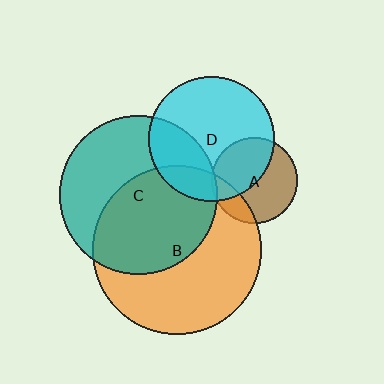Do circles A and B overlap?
Yes.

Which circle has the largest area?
Circle B (orange).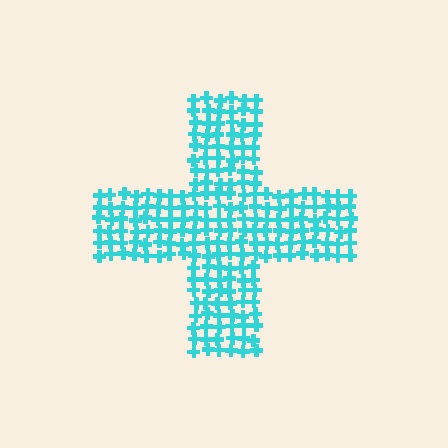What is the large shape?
The large shape is a cross.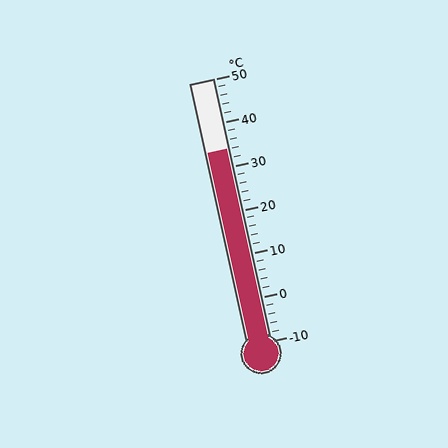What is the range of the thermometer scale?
The thermometer scale ranges from -10°C to 50°C.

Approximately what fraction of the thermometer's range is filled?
The thermometer is filled to approximately 75% of its range.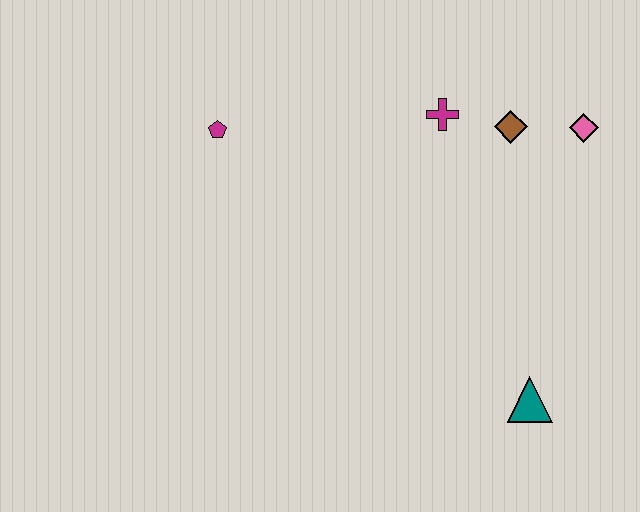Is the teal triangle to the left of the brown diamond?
No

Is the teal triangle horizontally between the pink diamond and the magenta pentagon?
Yes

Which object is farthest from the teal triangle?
The magenta pentagon is farthest from the teal triangle.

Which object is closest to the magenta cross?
The brown diamond is closest to the magenta cross.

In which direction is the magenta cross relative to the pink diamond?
The magenta cross is to the left of the pink diamond.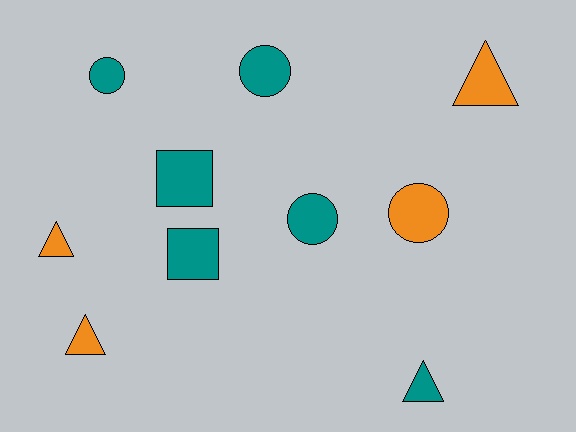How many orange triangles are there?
There are 3 orange triangles.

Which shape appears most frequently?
Triangle, with 4 objects.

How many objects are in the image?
There are 10 objects.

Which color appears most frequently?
Teal, with 6 objects.